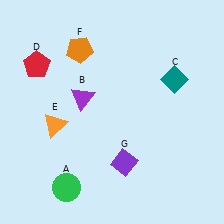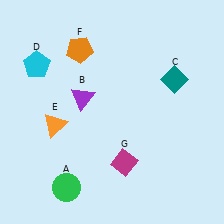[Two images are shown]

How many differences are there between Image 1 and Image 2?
There are 2 differences between the two images.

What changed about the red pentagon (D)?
In Image 1, D is red. In Image 2, it changed to cyan.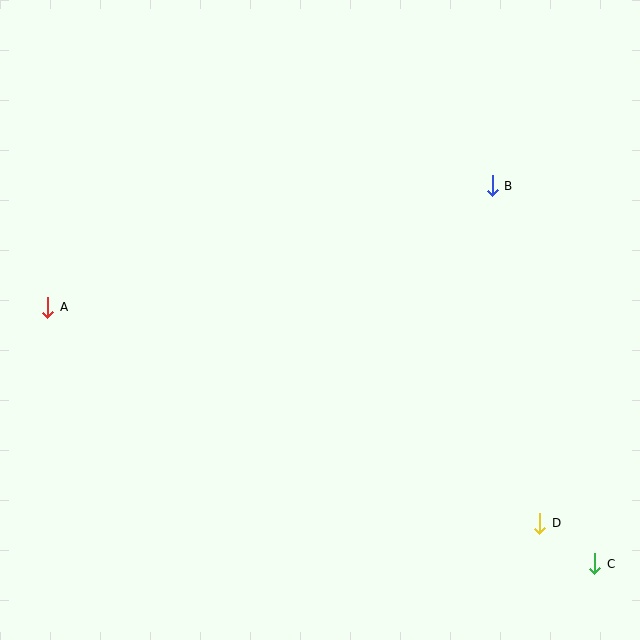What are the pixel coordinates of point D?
Point D is at (540, 523).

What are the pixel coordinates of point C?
Point C is at (595, 564).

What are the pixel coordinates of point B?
Point B is at (492, 186).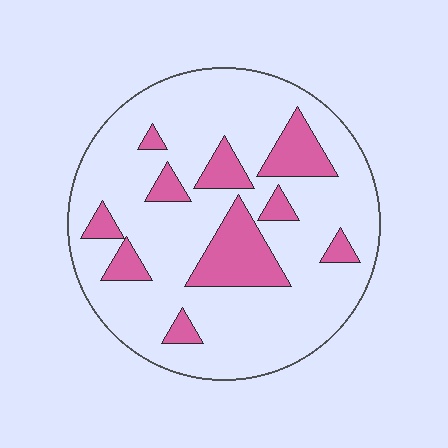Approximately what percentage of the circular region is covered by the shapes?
Approximately 20%.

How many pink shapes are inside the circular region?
10.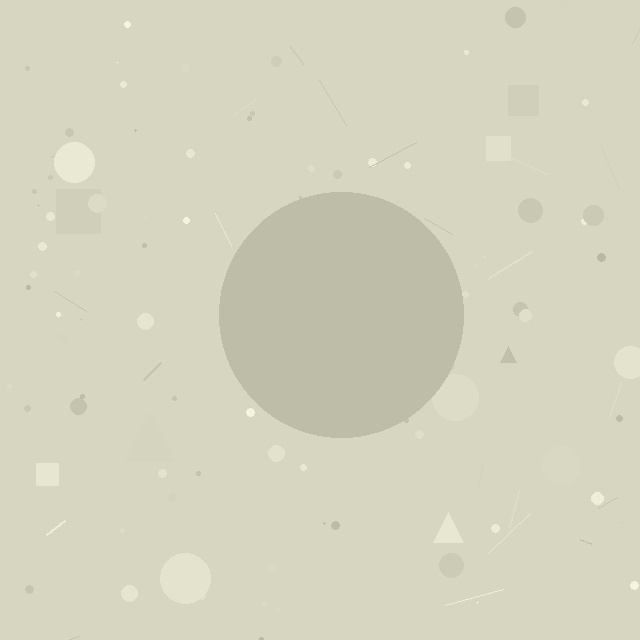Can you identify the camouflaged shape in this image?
The camouflaged shape is a circle.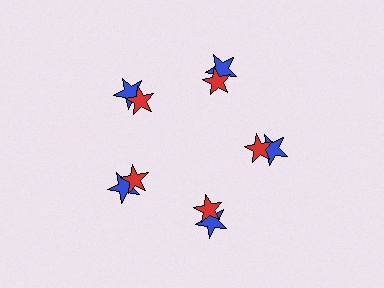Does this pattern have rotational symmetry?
Yes, this pattern has 5-fold rotational symmetry. It looks the same after rotating 72 degrees around the center.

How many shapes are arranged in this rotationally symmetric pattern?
There are 10 shapes, arranged in 5 groups of 2.